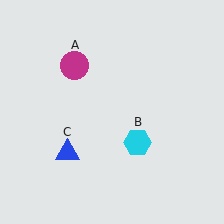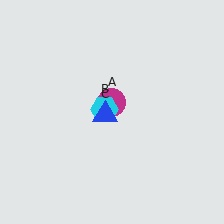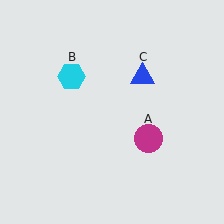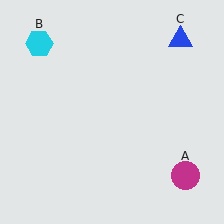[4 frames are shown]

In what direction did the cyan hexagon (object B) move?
The cyan hexagon (object B) moved up and to the left.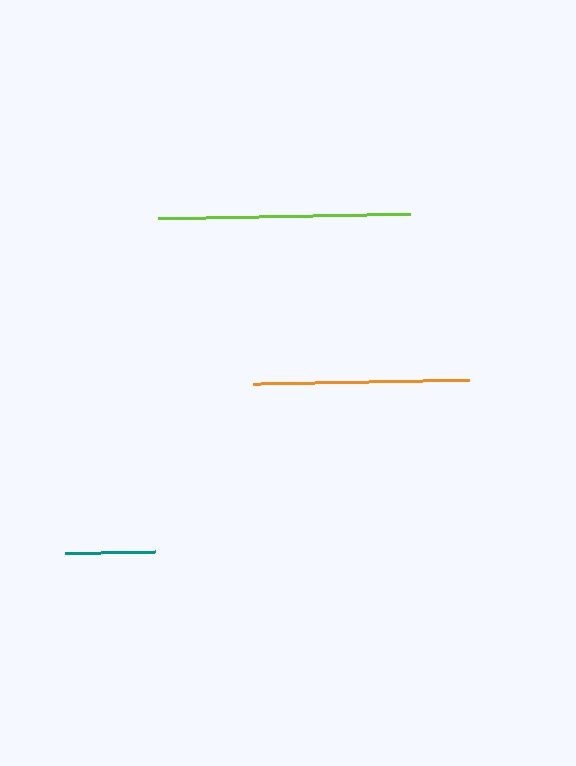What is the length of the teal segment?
The teal segment is approximately 91 pixels long.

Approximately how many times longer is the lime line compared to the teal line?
The lime line is approximately 2.8 times the length of the teal line.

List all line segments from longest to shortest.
From longest to shortest: lime, orange, teal.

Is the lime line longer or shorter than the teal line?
The lime line is longer than the teal line.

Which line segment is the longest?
The lime line is the longest at approximately 252 pixels.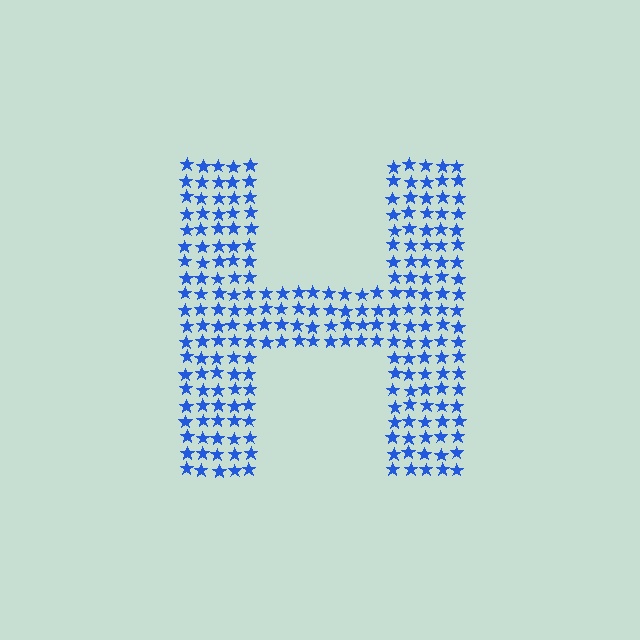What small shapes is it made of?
It is made of small stars.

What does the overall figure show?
The overall figure shows the letter H.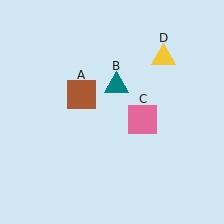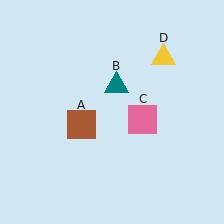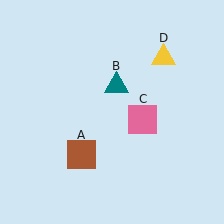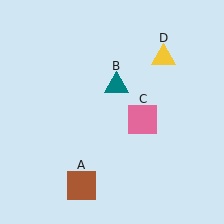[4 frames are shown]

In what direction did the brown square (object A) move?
The brown square (object A) moved down.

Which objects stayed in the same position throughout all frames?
Teal triangle (object B) and pink square (object C) and yellow triangle (object D) remained stationary.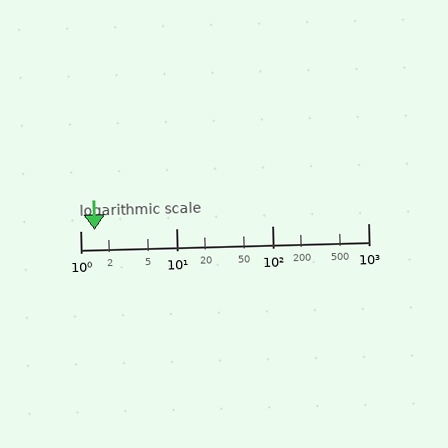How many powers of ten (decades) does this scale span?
The scale spans 3 decades, from 1 to 1000.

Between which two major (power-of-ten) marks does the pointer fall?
The pointer is between 1 and 10.